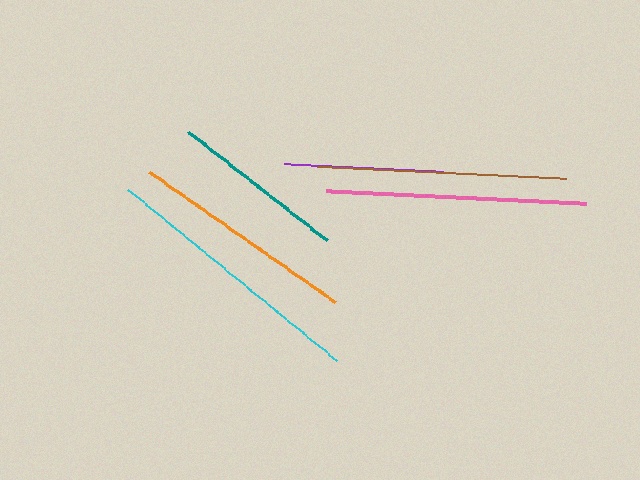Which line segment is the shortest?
The purple line is the shortest at approximately 160 pixels.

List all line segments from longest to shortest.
From longest to shortest: cyan, pink, brown, orange, teal, purple.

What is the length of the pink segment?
The pink segment is approximately 260 pixels long.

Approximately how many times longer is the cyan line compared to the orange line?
The cyan line is approximately 1.2 times the length of the orange line.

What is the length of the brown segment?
The brown segment is approximately 249 pixels long.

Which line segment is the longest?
The cyan line is the longest at approximately 270 pixels.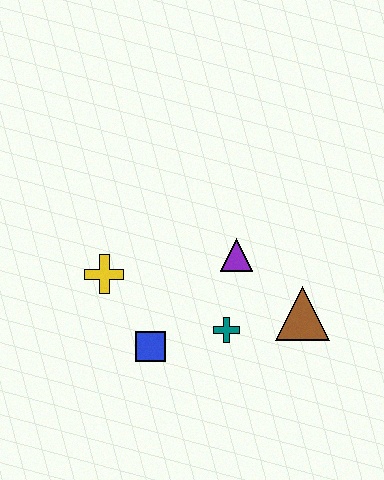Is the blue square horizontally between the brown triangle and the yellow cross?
Yes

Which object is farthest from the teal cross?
The yellow cross is farthest from the teal cross.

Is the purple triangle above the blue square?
Yes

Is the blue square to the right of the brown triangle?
No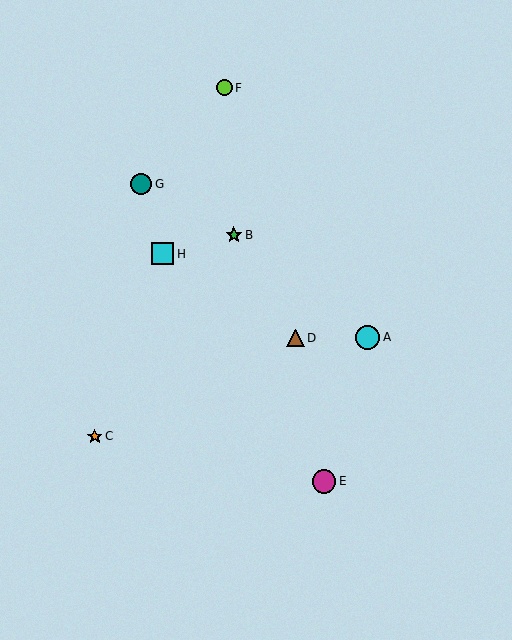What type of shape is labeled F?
Shape F is a lime circle.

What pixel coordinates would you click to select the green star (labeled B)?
Click at (234, 235) to select the green star B.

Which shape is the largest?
The cyan circle (labeled A) is the largest.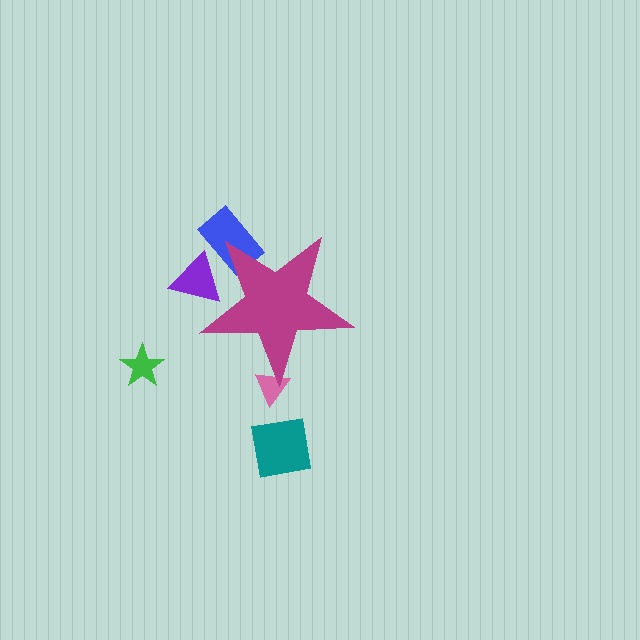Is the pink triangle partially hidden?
Yes, the pink triangle is partially hidden behind the magenta star.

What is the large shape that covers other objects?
A magenta star.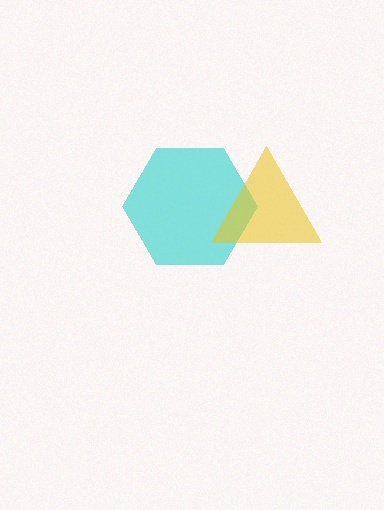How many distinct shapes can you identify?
There are 2 distinct shapes: a cyan hexagon, a yellow triangle.